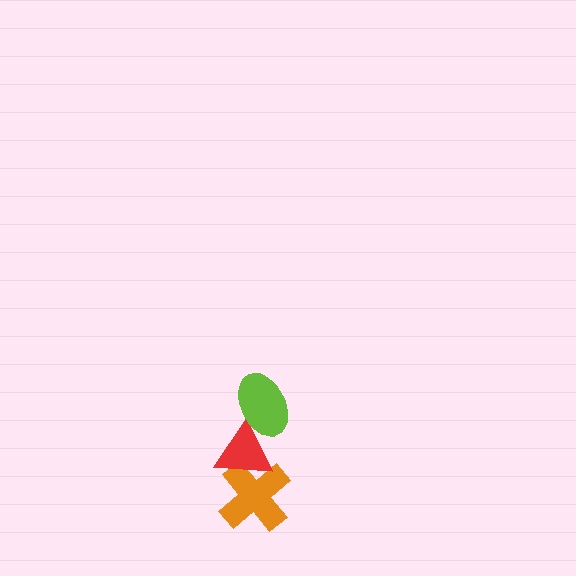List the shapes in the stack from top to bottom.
From top to bottom: the lime ellipse, the red triangle, the orange cross.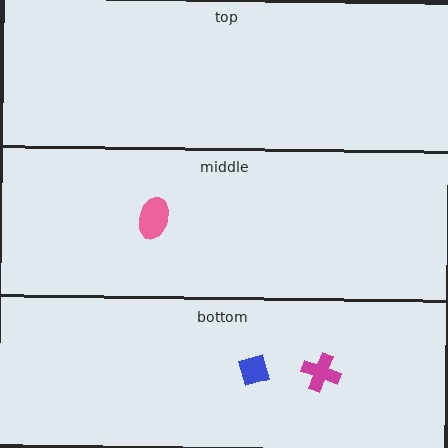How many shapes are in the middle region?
1.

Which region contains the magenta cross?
The bottom region.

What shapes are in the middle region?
The pink ellipse.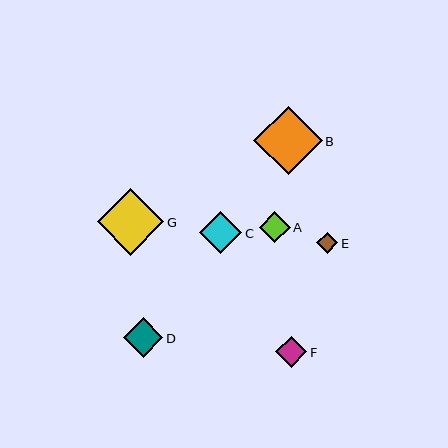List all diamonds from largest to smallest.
From largest to smallest: B, G, C, D, F, A, E.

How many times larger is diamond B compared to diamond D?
Diamond B is approximately 1.8 times the size of diamond D.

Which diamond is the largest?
Diamond B is the largest with a size of approximately 68 pixels.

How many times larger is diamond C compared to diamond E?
Diamond C is approximately 2.0 times the size of diamond E.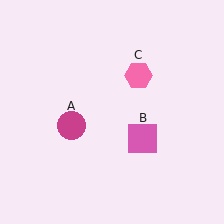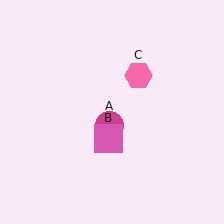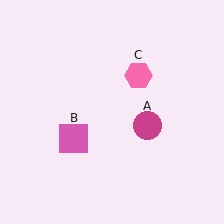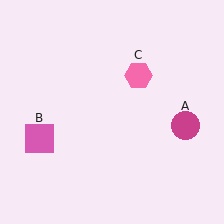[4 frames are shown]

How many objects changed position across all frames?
2 objects changed position: magenta circle (object A), pink square (object B).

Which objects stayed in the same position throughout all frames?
Pink hexagon (object C) remained stationary.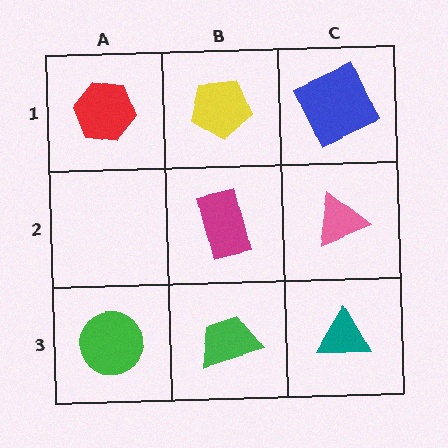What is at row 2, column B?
A magenta rectangle.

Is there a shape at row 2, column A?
No, that cell is empty.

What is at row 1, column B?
A yellow pentagon.